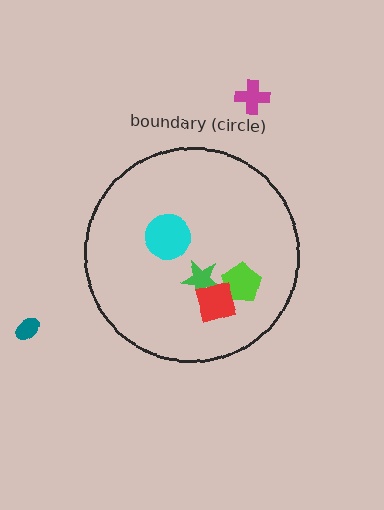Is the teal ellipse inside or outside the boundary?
Outside.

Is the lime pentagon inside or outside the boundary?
Inside.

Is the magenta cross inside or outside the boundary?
Outside.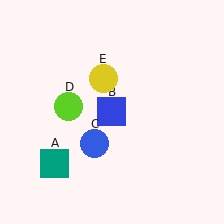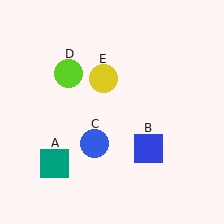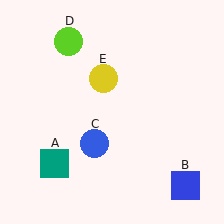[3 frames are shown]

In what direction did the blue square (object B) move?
The blue square (object B) moved down and to the right.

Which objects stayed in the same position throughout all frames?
Teal square (object A) and blue circle (object C) and yellow circle (object E) remained stationary.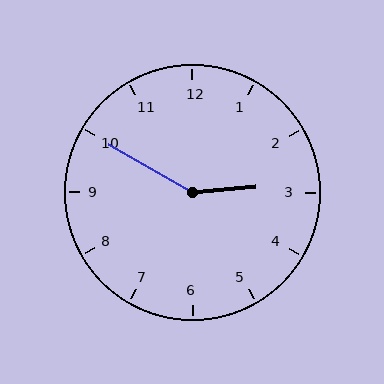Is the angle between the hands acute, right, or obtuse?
It is obtuse.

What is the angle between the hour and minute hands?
Approximately 145 degrees.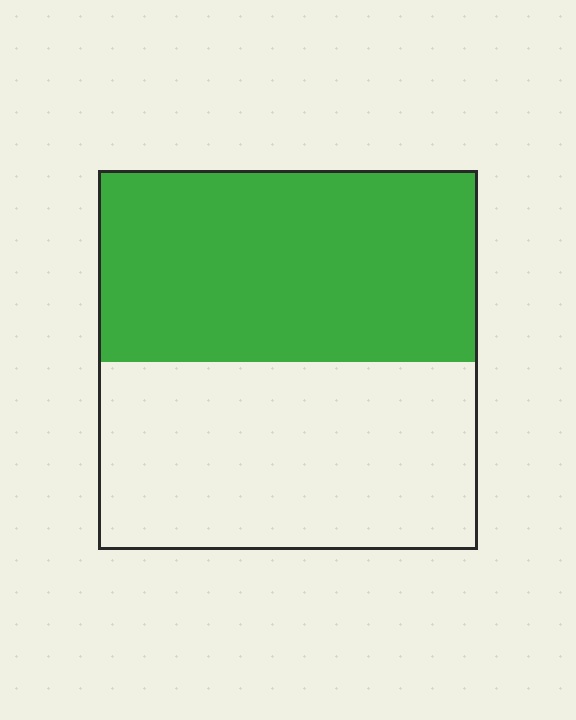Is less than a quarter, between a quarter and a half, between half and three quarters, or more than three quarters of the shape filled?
Between half and three quarters.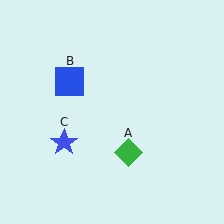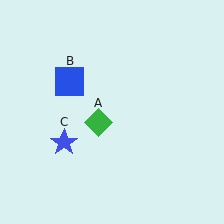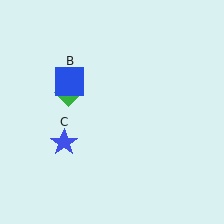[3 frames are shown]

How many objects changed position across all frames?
1 object changed position: green diamond (object A).